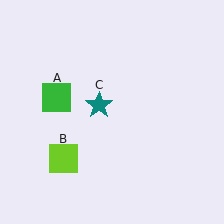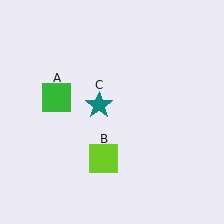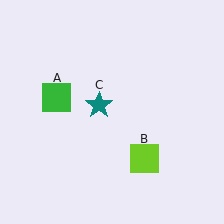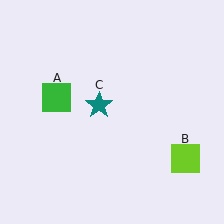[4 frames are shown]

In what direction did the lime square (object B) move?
The lime square (object B) moved right.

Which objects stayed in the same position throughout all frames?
Green square (object A) and teal star (object C) remained stationary.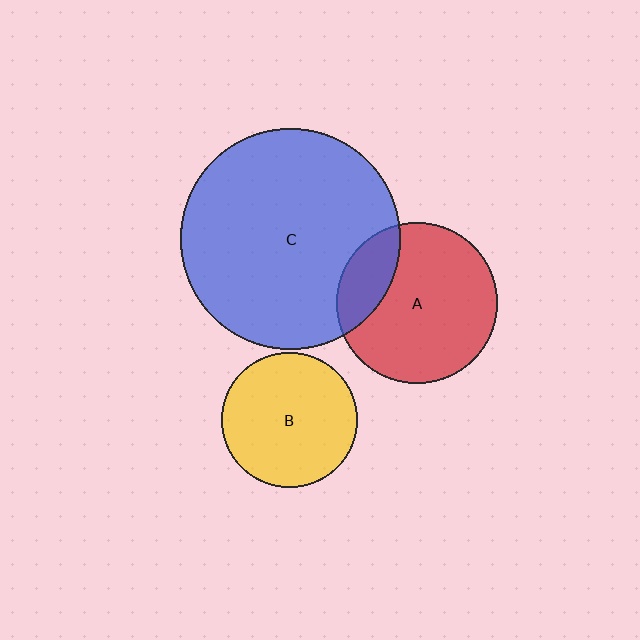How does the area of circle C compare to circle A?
Approximately 1.9 times.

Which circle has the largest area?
Circle C (blue).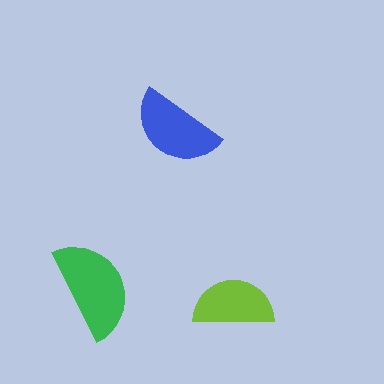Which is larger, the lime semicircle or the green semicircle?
The green one.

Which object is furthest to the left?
The green semicircle is leftmost.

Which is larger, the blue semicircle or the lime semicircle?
The blue one.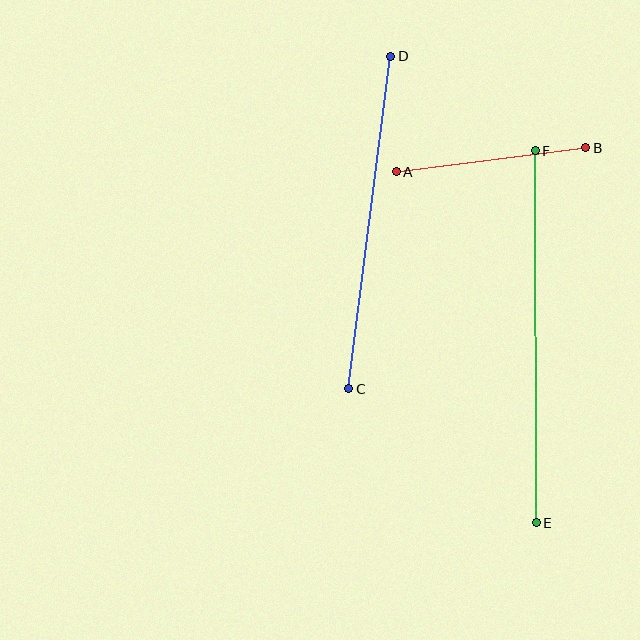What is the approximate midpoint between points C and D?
The midpoint is at approximately (370, 223) pixels.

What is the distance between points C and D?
The distance is approximately 335 pixels.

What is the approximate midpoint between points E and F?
The midpoint is at approximately (536, 337) pixels.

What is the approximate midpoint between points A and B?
The midpoint is at approximately (491, 160) pixels.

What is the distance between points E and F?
The distance is approximately 372 pixels.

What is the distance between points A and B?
The distance is approximately 191 pixels.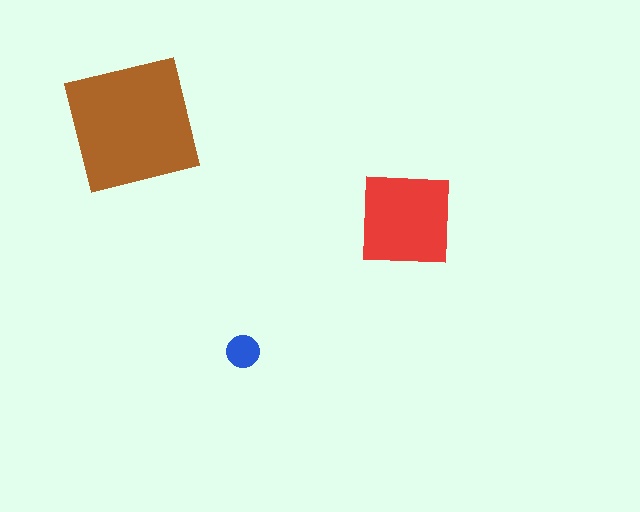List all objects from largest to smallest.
The brown square, the red square, the blue circle.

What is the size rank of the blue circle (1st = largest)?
3rd.